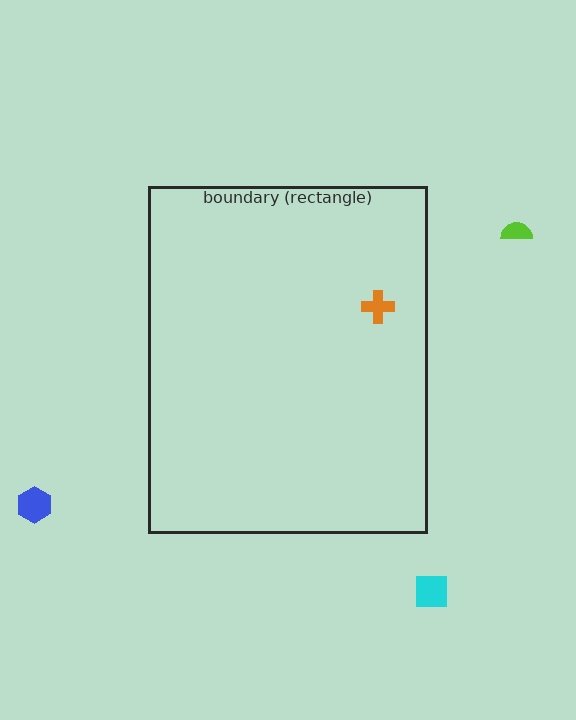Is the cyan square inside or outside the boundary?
Outside.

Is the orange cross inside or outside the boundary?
Inside.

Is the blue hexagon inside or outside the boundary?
Outside.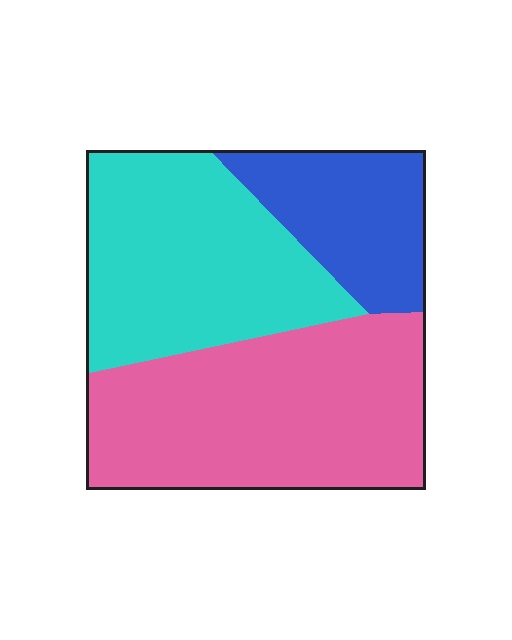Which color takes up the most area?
Pink, at roughly 45%.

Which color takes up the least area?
Blue, at roughly 20%.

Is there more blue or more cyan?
Cyan.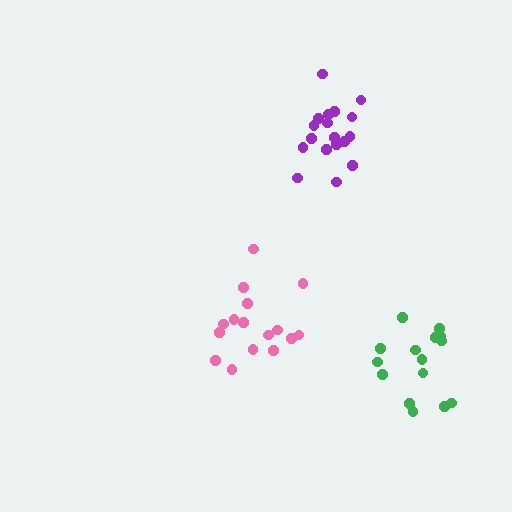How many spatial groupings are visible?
There are 3 spatial groupings.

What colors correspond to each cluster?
The clusters are colored: pink, purple, green.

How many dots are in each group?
Group 1: 16 dots, Group 2: 18 dots, Group 3: 15 dots (49 total).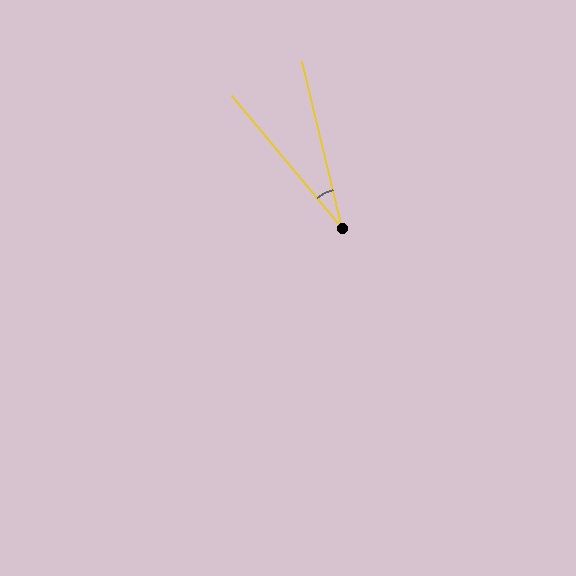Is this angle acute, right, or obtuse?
It is acute.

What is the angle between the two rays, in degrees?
Approximately 26 degrees.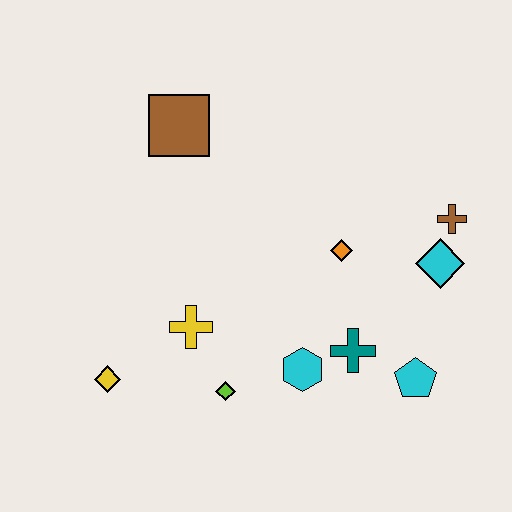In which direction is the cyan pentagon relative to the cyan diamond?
The cyan pentagon is below the cyan diamond.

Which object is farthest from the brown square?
The cyan pentagon is farthest from the brown square.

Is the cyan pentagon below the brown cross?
Yes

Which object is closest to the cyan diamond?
The brown cross is closest to the cyan diamond.